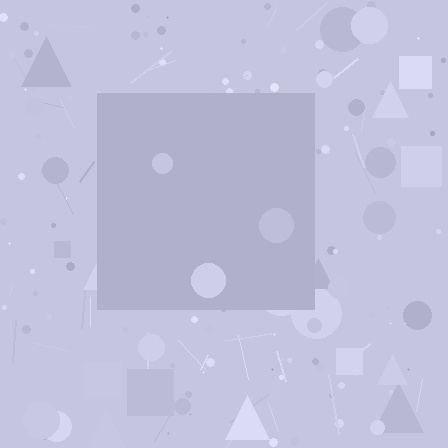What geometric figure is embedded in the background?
A square is embedded in the background.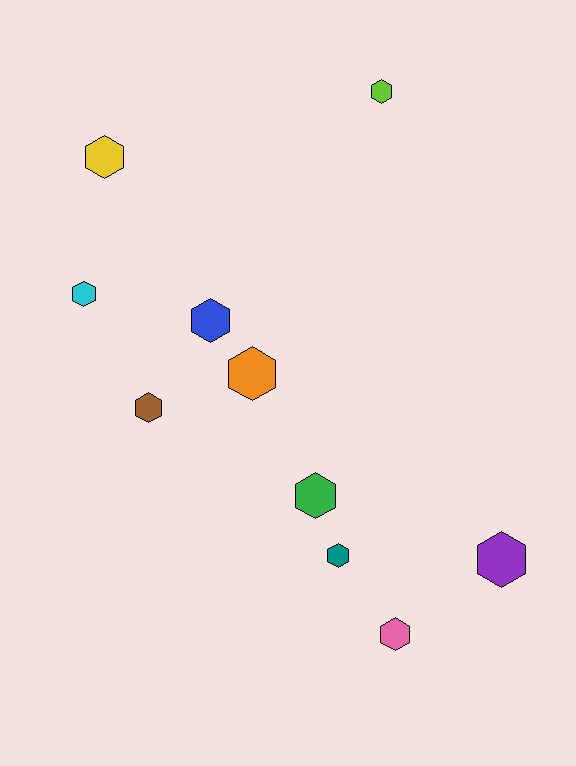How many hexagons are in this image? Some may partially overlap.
There are 10 hexagons.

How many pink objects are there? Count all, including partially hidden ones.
There is 1 pink object.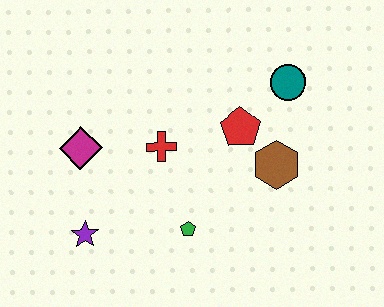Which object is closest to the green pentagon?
The red cross is closest to the green pentagon.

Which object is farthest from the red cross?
The teal circle is farthest from the red cross.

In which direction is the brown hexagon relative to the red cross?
The brown hexagon is to the right of the red cross.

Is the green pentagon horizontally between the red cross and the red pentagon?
Yes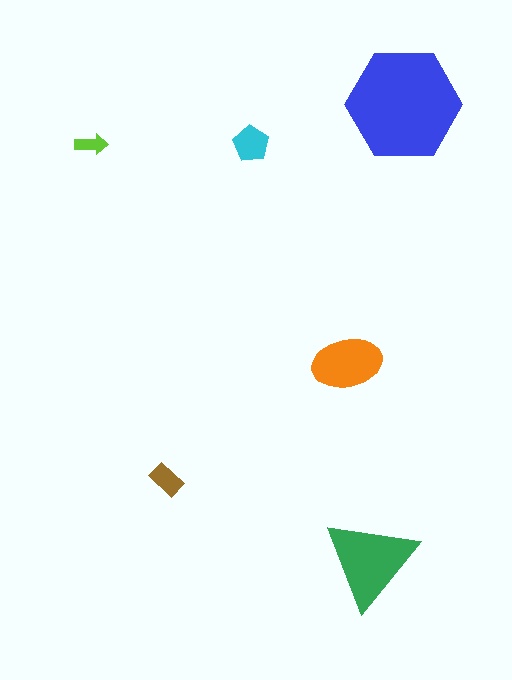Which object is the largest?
The blue hexagon.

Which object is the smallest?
The lime arrow.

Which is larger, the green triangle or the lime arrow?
The green triangle.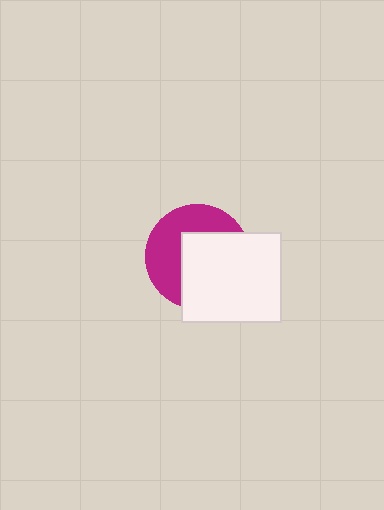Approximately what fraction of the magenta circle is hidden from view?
Roughly 54% of the magenta circle is hidden behind the white rectangle.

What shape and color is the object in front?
The object in front is a white rectangle.